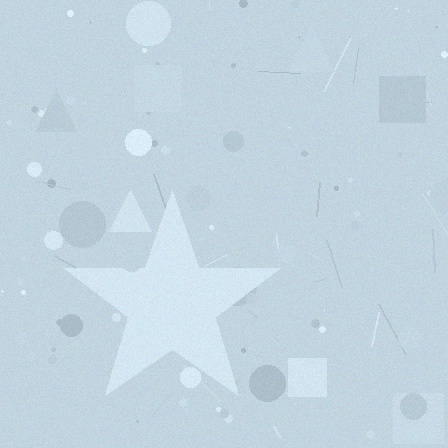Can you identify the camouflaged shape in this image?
The camouflaged shape is a star.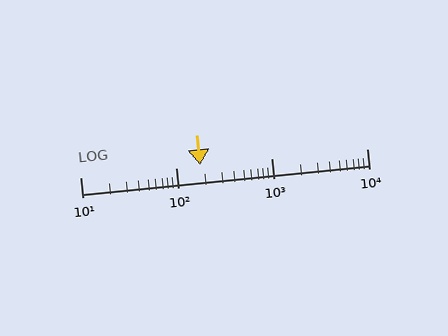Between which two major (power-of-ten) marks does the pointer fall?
The pointer is between 100 and 1000.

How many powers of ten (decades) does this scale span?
The scale spans 3 decades, from 10 to 10000.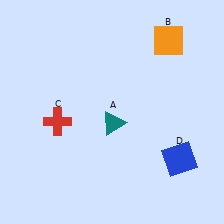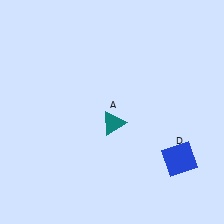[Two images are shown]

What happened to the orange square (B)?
The orange square (B) was removed in Image 2. It was in the top-right area of Image 1.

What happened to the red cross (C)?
The red cross (C) was removed in Image 2. It was in the bottom-left area of Image 1.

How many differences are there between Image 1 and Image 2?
There are 2 differences between the two images.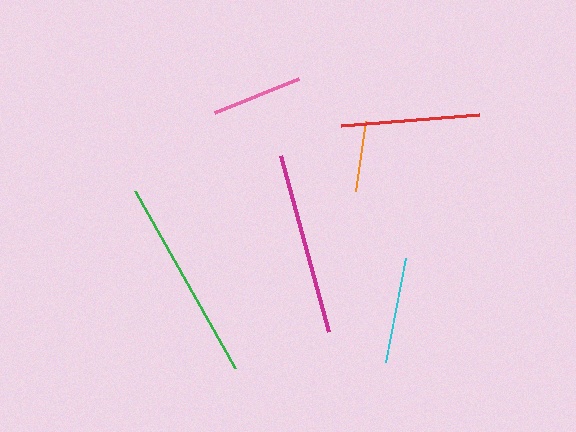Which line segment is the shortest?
The orange line is the shortest at approximately 71 pixels.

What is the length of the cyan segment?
The cyan segment is approximately 106 pixels long.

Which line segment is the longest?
The green line is the longest at approximately 203 pixels.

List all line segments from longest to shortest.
From longest to shortest: green, magenta, red, cyan, pink, orange.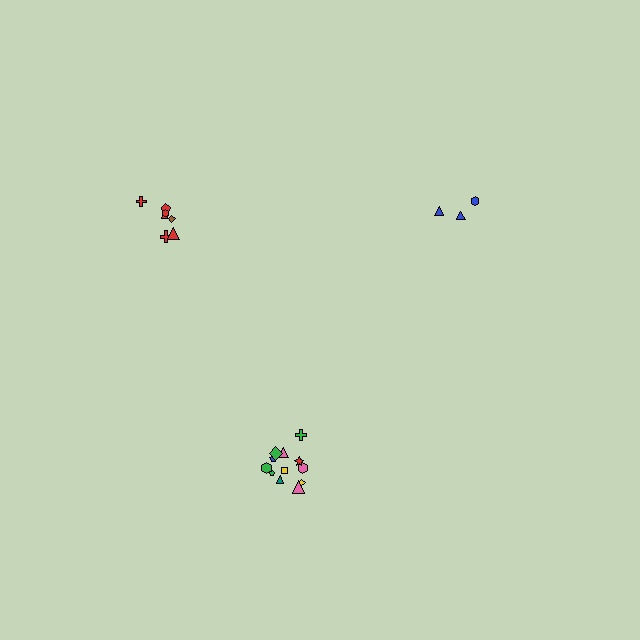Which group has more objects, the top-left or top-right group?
The top-left group.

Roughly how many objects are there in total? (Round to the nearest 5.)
Roughly 20 objects in total.